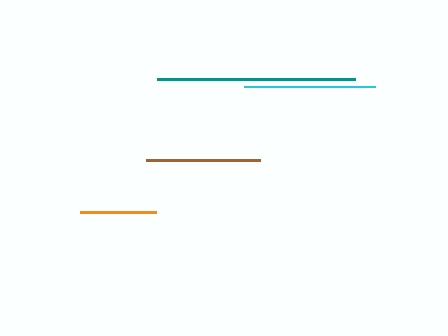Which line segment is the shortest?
The orange line is the shortest at approximately 76 pixels.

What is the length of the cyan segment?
The cyan segment is approximately 131 pixels long.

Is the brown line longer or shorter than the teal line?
The teal line is longer than the brown line.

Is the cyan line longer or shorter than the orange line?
The cyan line is longer than the orange line.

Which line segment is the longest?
The teal line is the longest at approximately 198 pixels.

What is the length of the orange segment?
The orange segment is approximately 76 pixels long.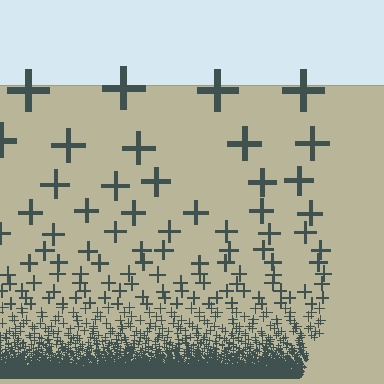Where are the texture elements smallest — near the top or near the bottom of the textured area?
Near the bottom.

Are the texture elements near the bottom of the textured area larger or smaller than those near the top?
Smaller. The gradient is inverted — elements near the bottom are smaller and denser.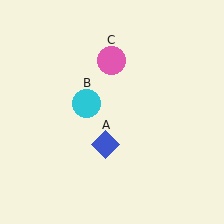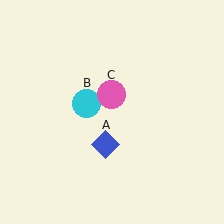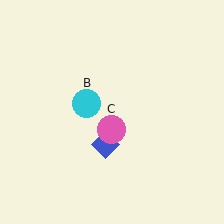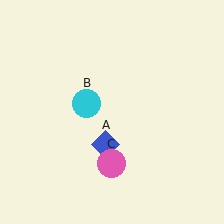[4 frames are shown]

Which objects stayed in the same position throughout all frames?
Blue diamond (object A) and cyan circle (object B) remained stationary.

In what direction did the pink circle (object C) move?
The pink circle (object C) moved down.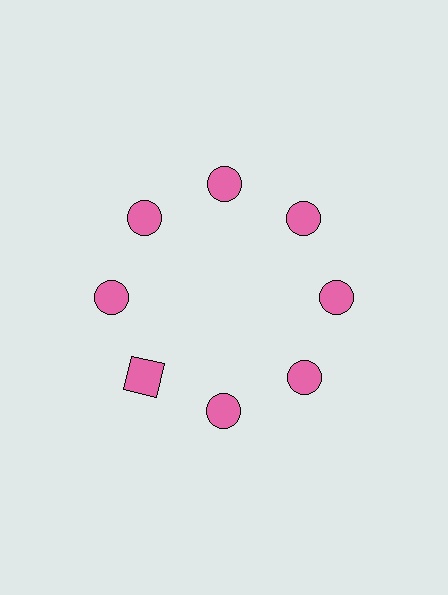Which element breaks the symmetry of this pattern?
The pink square at roughly the 8 o'clock position breaks the symmetry. All other shapes are pink circles.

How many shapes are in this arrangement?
There are 8 shapes arranged in a ring pattern.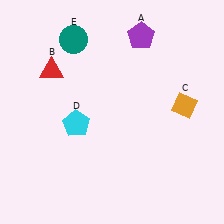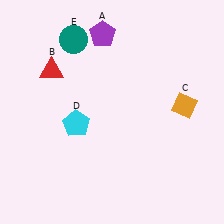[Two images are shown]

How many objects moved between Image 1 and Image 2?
1 object moved between the two images.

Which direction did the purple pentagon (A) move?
The purple pentagon (A) moved left.